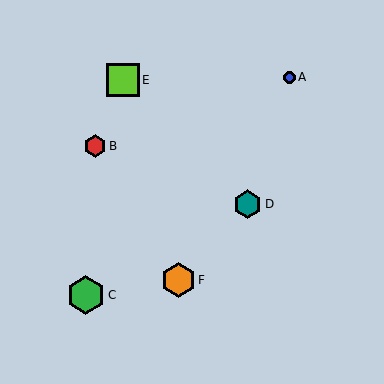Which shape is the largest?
The green hexagon (labeled C) is the largest.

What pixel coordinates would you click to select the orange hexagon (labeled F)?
Click at (178, 280) to select the orange hexagon F.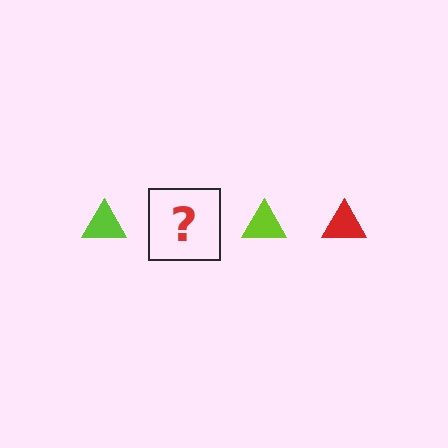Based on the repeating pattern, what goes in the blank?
The blank should be a red triangle.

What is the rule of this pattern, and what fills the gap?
The rule is that the pattern cycles through lime, red triangles. The gap should be filled with a red triangle.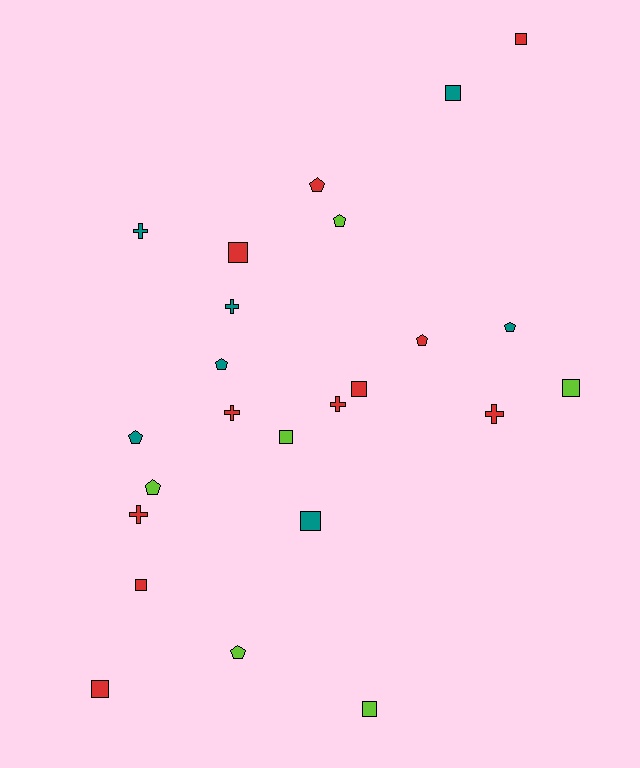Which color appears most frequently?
Red, with 11 objects.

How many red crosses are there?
There are 4 red crosses.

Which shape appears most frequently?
Square, with 10 objects.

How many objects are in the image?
There are 24 objects.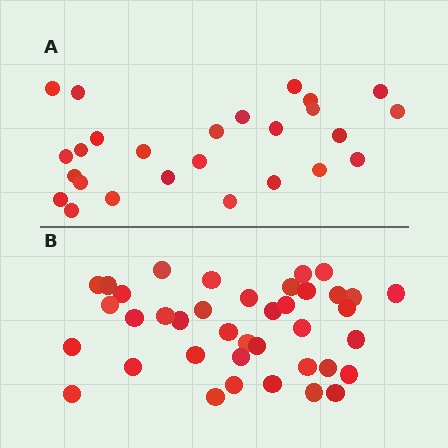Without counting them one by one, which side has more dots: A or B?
Region B (the bottom region) has more dots.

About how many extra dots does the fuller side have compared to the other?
Region B has approximately 15 more dots than region A.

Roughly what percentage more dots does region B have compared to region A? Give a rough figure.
About 50% more.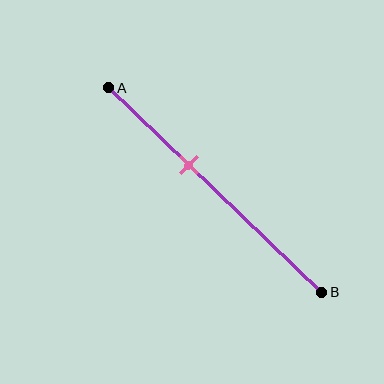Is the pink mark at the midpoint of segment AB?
No, the mark is at about 40% from A, not at the 50% midpoint.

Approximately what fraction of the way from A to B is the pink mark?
The pink mark is approximately 40% of the way from A to B.